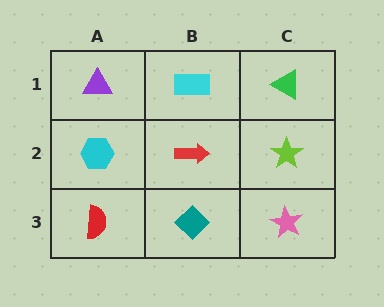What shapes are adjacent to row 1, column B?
A red arrow (row 2, column B), a purple triangle (row 1, column A), a green triangle (row 1, column C).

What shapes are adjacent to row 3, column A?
A cyan hexagon (row 2, column A), a teal diamond (row 3, column B).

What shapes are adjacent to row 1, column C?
A lime star (row 2, column C), a cyan rectangle (row 1, column B).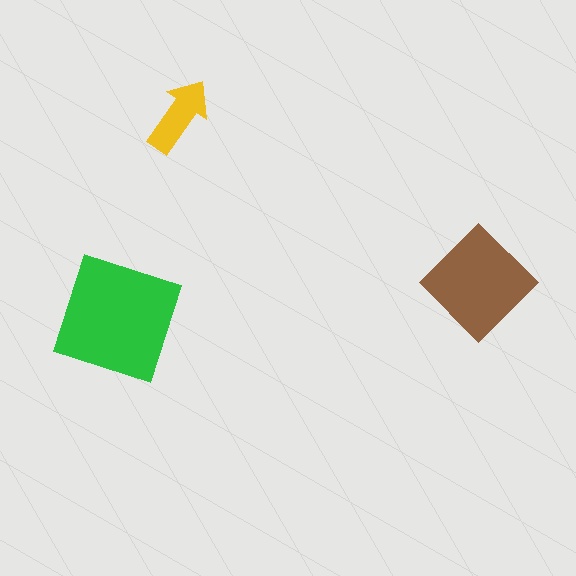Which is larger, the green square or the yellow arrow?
The green square.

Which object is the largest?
The green square.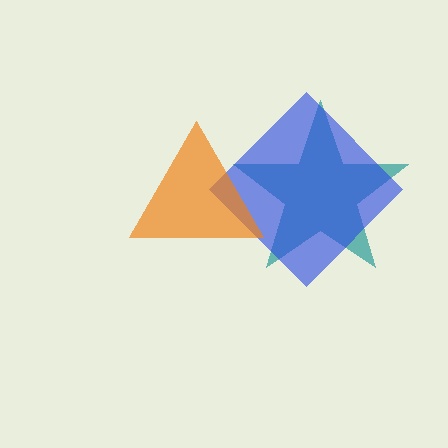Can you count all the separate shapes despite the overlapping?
Yes, there are 3 separate shapes.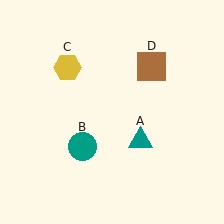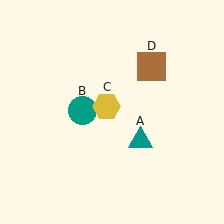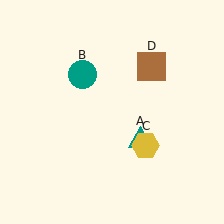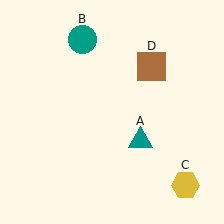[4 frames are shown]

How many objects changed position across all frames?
2 objects changed position: teal circle (object B), yellow hexagon (object C).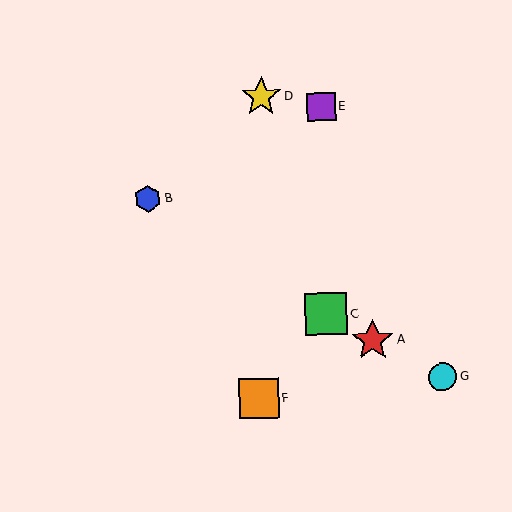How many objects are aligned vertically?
2 objects (C, E) are aligned vertically.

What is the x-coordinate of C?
Object C is at x≈326.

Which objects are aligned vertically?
Objects C, E are aligned vertically.